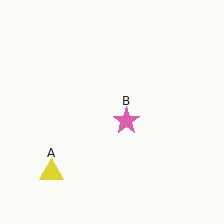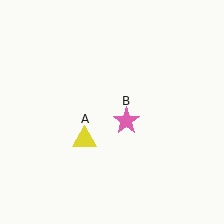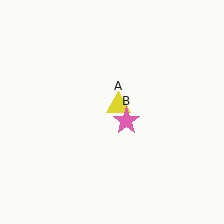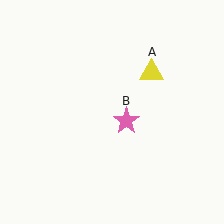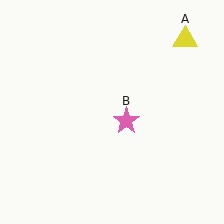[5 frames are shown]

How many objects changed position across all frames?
1 object changed position: yellow triangle (object A).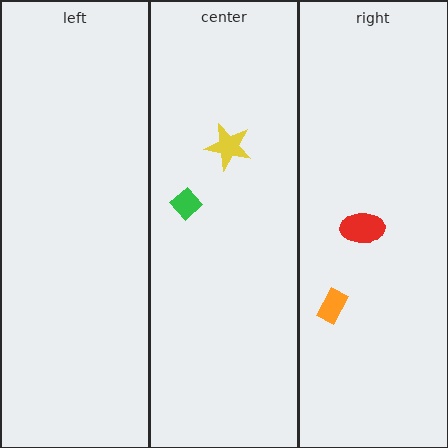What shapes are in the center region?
The green diamond, the yellow star.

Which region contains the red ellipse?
The right region.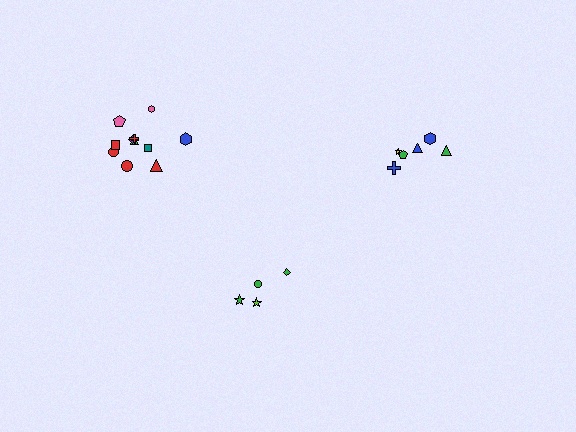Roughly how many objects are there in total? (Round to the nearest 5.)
Roughly 20 objects in total.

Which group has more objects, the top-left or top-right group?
The top-left group.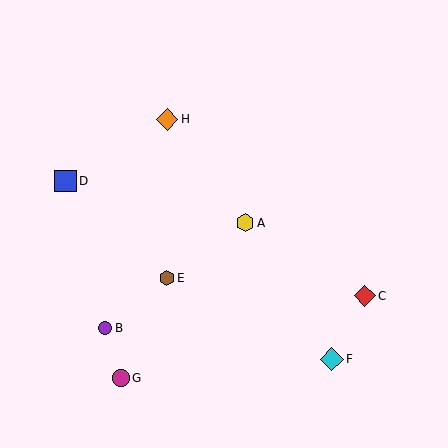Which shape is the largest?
The cyan diamond (labeled F) is the largest.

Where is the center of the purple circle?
The center of the purple circle is at (105, 328).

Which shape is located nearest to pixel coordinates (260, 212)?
The yellow hexagon (labeled A) at (245, 223) is nearest to that location.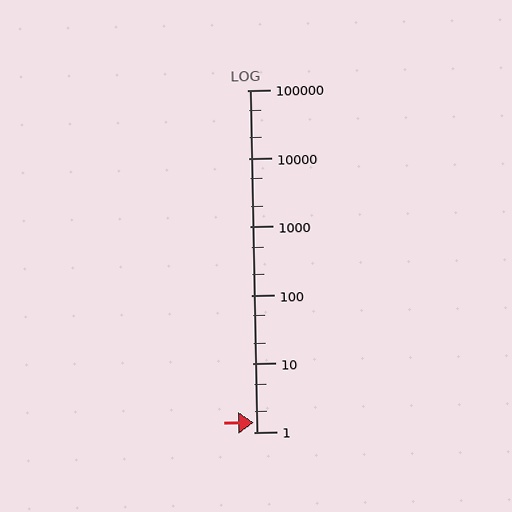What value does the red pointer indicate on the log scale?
The pointer indicates approximately 1.4.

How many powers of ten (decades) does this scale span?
The scale spans 5 decades, from 1 to 100000.